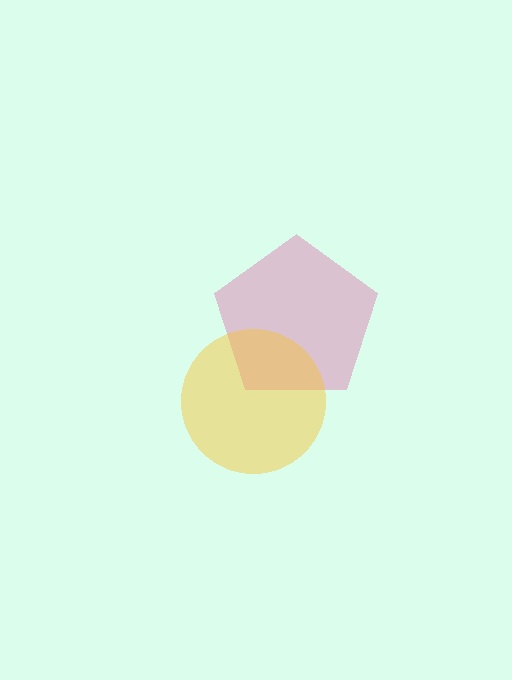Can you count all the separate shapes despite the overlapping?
Yes, there are 2 separate shapes.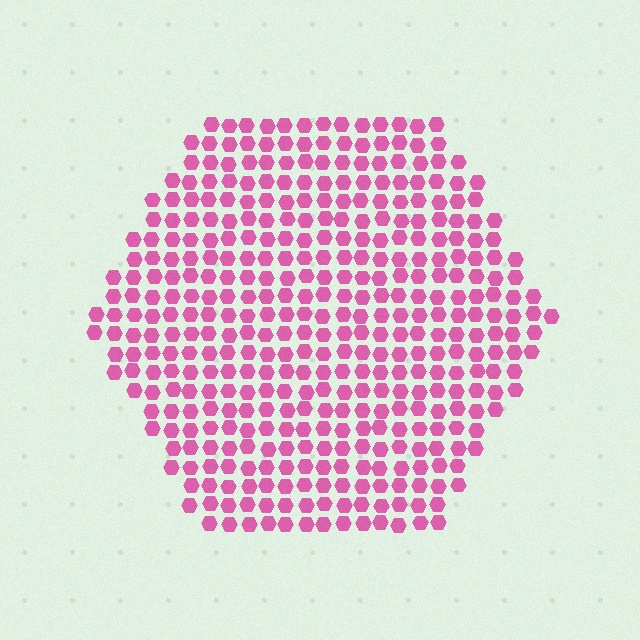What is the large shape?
The large shape is a hexagon.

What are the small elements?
The small elements are hexagons.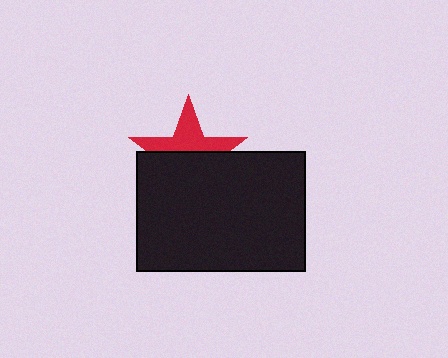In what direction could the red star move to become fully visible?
The red star could move up. That would shift it out from behind the black rectangle entirely.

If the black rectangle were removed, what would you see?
You would see the complete red star.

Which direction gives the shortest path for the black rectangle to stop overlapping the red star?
Moving down gives the shortest separation.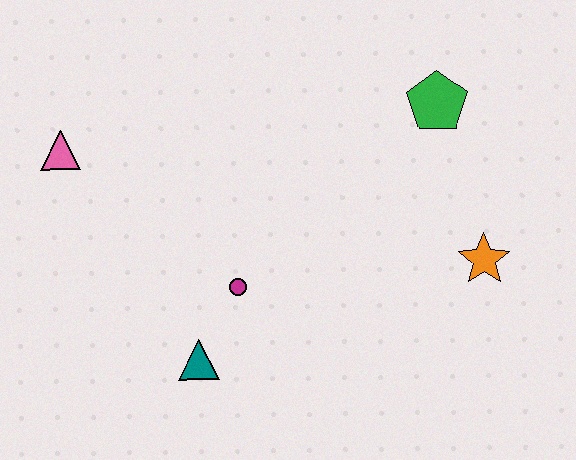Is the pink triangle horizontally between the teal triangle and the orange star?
No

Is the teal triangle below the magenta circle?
Yes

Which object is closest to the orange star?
The green pentagon is closest to the orange star.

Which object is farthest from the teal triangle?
The green pentagon is farthest from the teal triangle.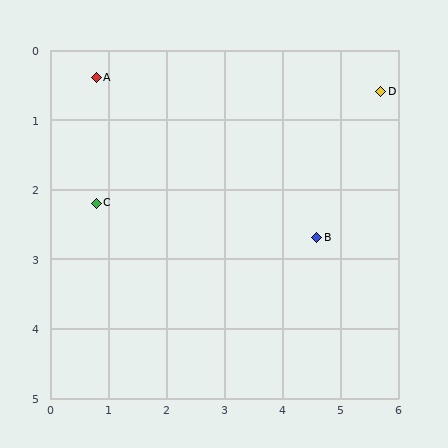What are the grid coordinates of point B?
Point B is at approximately (4.6, 2.7).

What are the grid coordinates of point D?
Point D is at approximately (5.7, 0.6).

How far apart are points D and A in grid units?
Points D and A are about 4.9 grid units apart.